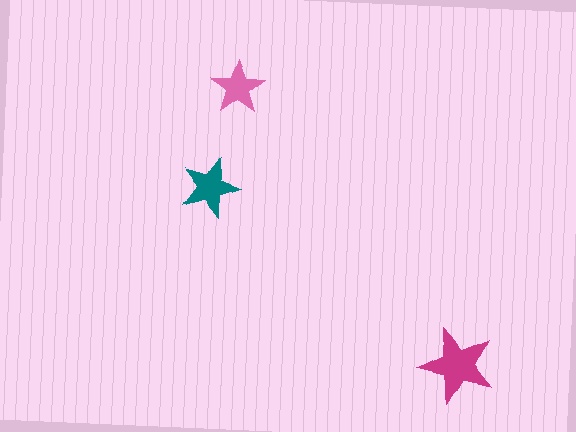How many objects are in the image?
There are 3 objects in the image.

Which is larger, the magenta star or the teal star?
The magenta one.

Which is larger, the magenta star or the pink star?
The magenta one.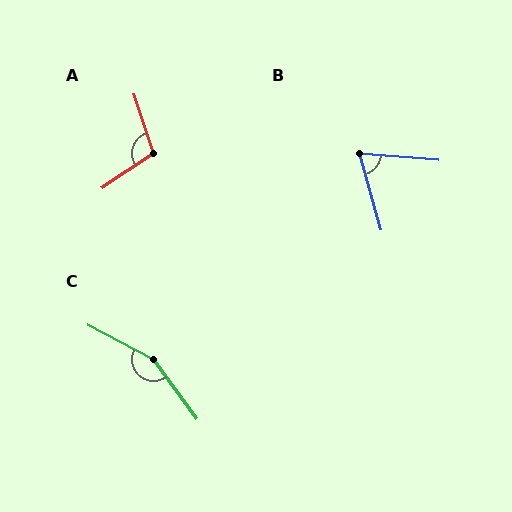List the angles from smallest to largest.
B (69°), A (106°), C (154°).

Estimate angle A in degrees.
Approximately 106 degrees.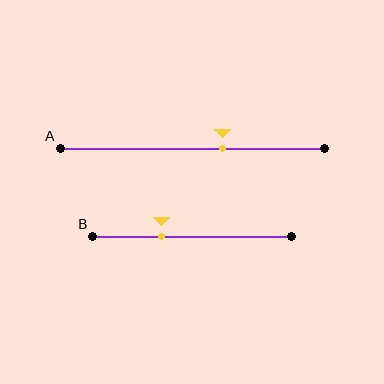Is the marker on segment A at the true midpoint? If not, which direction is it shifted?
No, the marker on segment A is shifted to the right by about 11% of the segment length.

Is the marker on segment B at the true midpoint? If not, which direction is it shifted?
No, the marker on segment B is shifted to the left by about 15% of the segment length.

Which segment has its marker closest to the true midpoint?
Segment A has its marker closest to the true midpoint.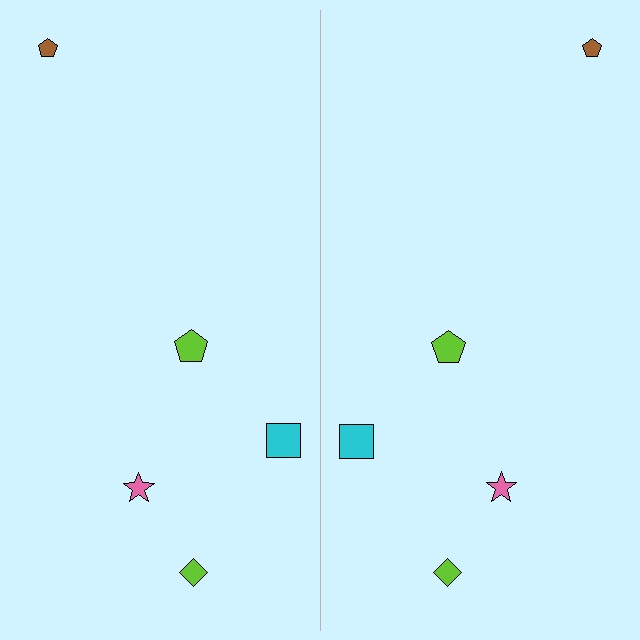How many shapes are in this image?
There are 10 shapes in this image.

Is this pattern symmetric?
Yes, this pattern has bilateral (reflection) symmetry.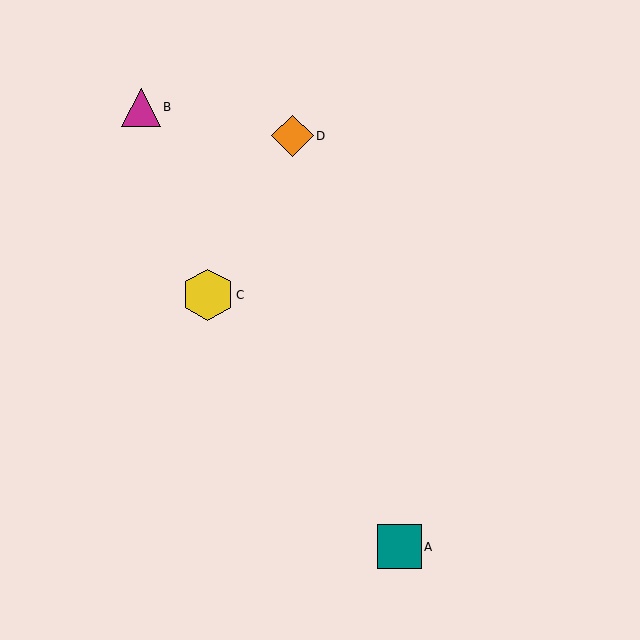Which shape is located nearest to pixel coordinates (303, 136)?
The orange diamond (labeled D) at (293, 136) is nearest to that location.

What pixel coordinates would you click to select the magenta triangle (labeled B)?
Click at (141, 107) to select the magenta triangle B.